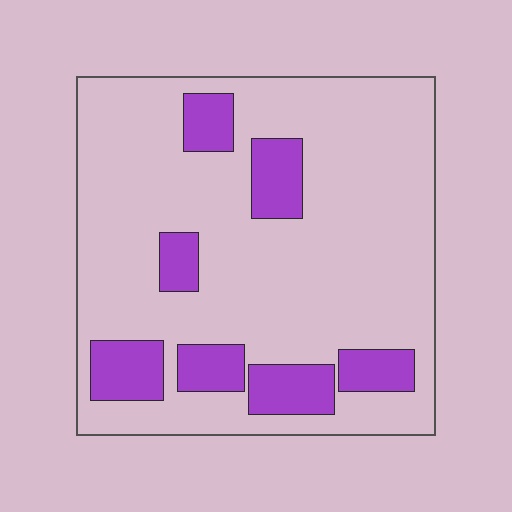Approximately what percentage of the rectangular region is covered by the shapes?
Approximately 20%.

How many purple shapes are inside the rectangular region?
7.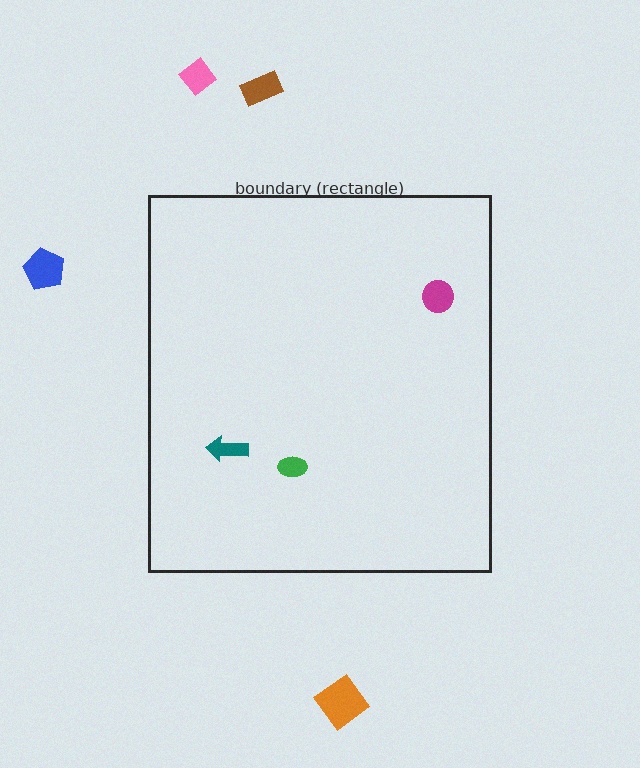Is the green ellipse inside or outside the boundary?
Inside.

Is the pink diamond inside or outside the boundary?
Outside.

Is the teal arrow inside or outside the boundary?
Inside.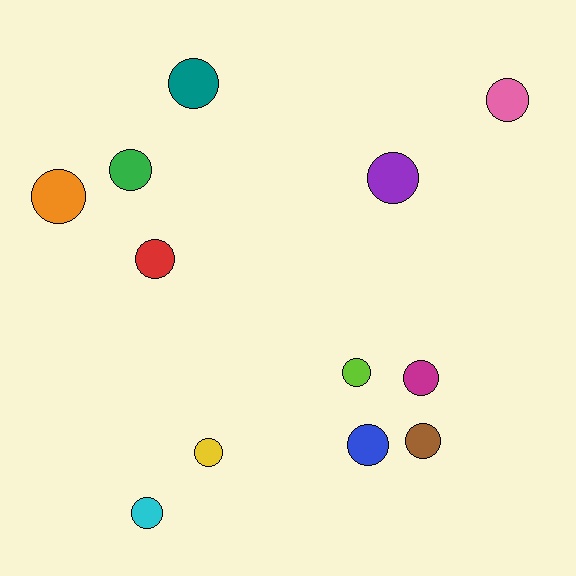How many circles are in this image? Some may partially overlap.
There are 12 circles.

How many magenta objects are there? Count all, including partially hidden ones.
There is 1 magenta object.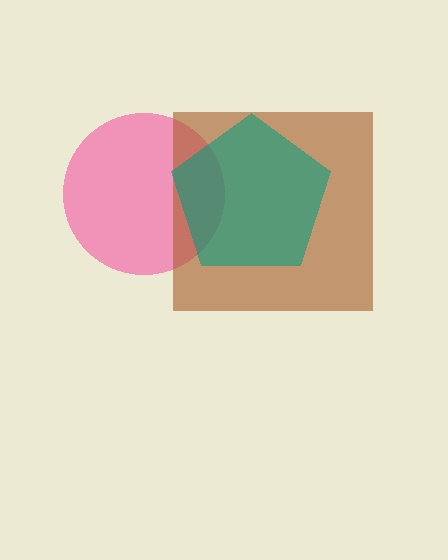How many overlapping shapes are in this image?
There are 3 overlapping shapes in the image.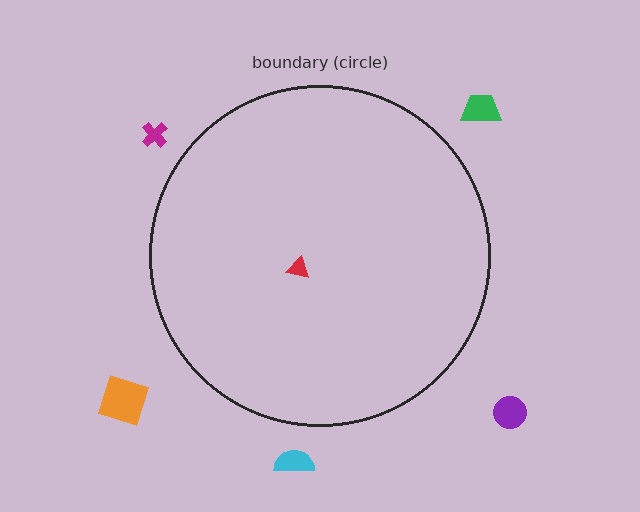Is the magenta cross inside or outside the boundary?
Outside.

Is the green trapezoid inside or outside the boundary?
Outside.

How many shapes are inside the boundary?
1 inside, 5 outside.